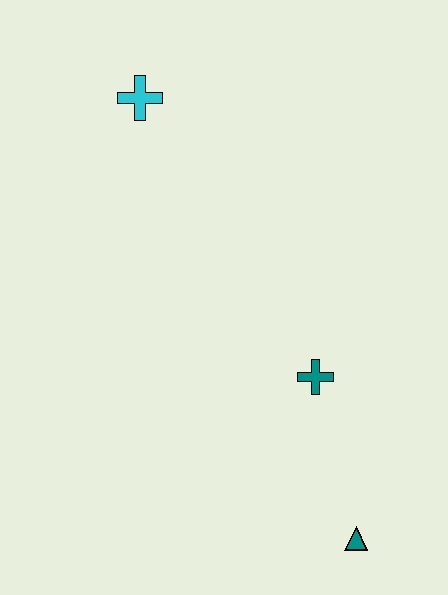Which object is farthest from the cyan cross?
The teal triangle is farthest from the cyan cross.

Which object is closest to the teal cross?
The teal triangle is closest to the teal cross.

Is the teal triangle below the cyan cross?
Yes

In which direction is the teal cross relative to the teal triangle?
The teal cross is above the teal triangle.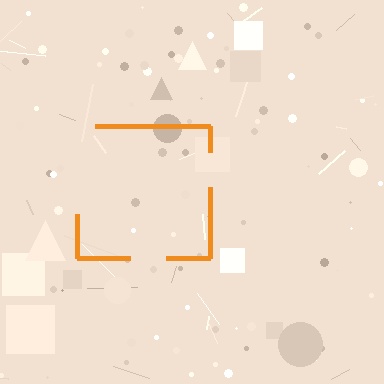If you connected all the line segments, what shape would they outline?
They would outline a square.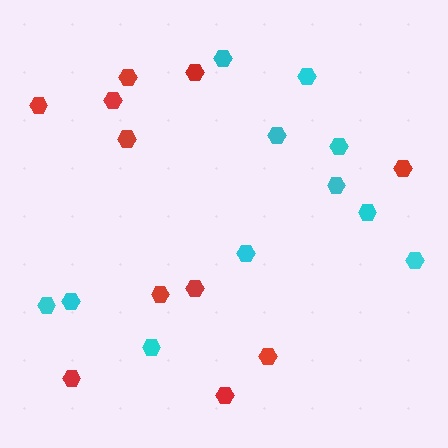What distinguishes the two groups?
There are 2 groups: one group of cyan hexagons (11) and one group of red hexagons (11).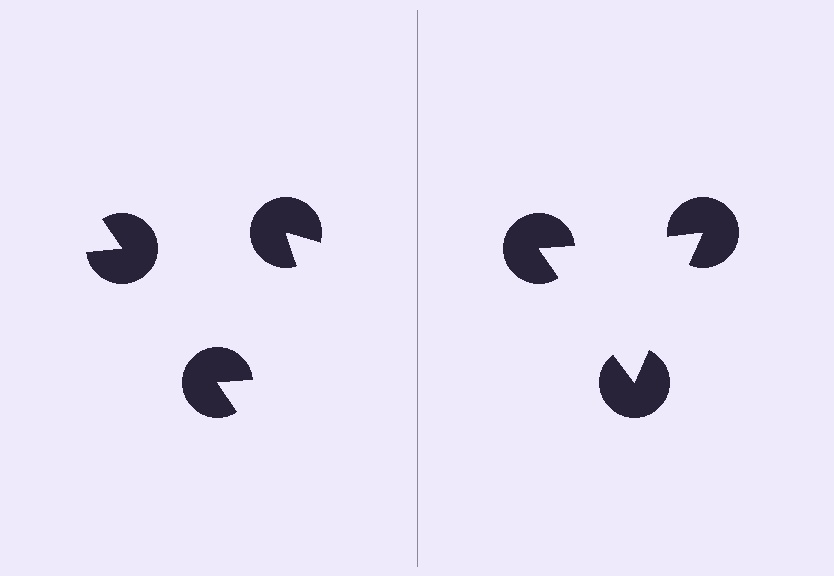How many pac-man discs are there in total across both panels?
6 — 3 on each side.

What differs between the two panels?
The pac-man discs are positioned identically on both sides; only the wedge orientations differ. On the right they align to a triangle; on the left they are misaligned.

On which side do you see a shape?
An illusory triangle appears on the right side. On the left side the wedge cuts are rotated, so no coherent shape forms.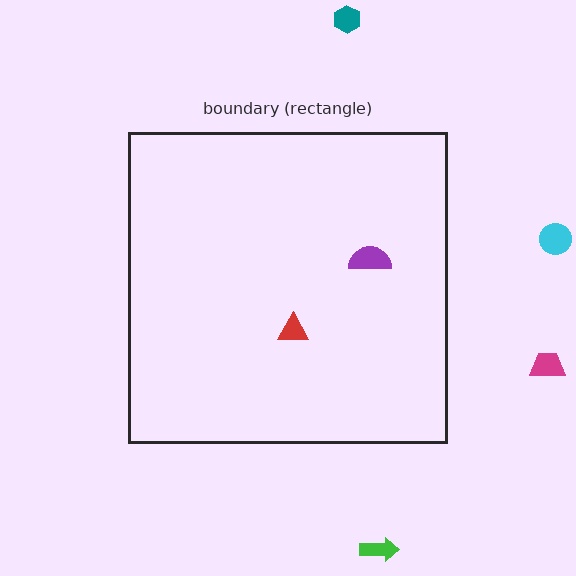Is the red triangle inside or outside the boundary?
Inside.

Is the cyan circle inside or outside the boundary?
Outside.